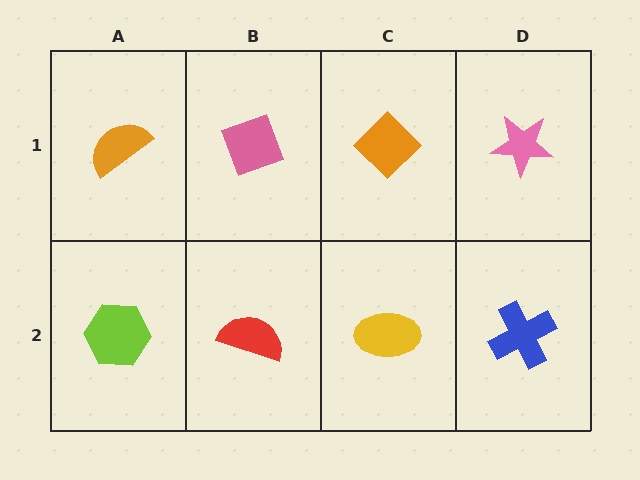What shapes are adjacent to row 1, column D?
A blue cross (row 2, column D), an orange diamond (row 1, column C).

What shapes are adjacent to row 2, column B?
A pink diamond (row 1, column B), a lime hexagon (row 2, column A), a yellow ellipse (row 2, column C).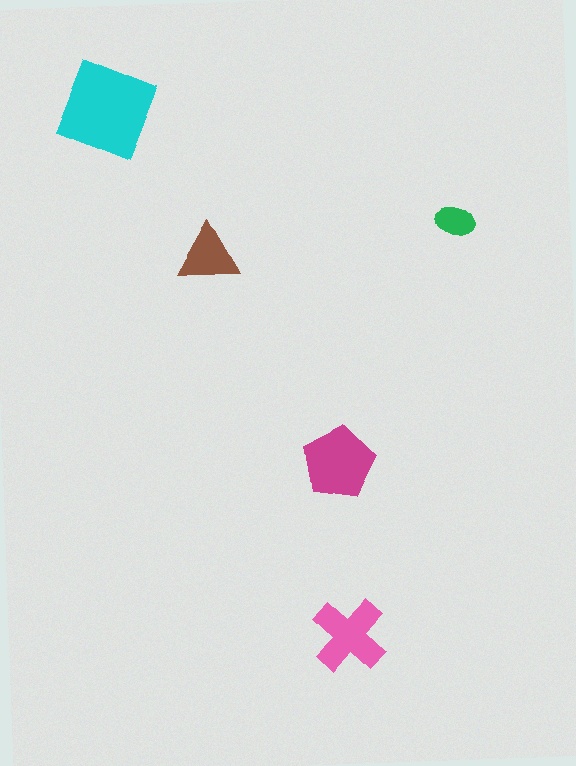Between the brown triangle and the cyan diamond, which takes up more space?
The cyan diamond.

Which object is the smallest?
The green ellipse.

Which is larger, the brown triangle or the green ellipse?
The brown triangle.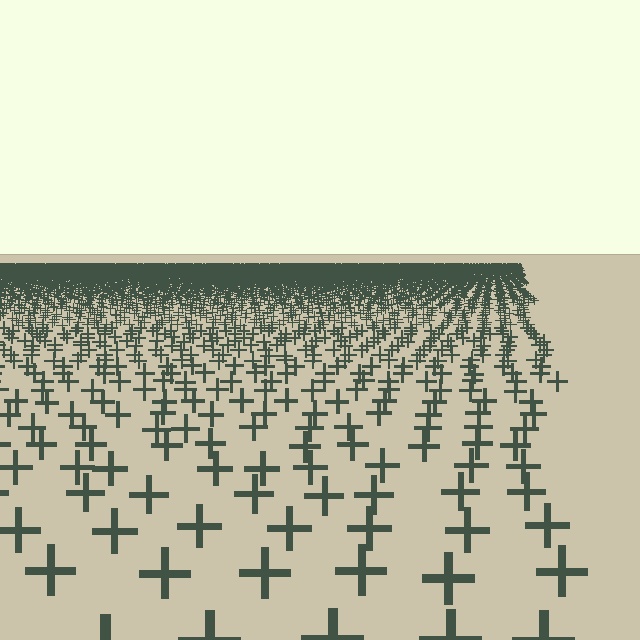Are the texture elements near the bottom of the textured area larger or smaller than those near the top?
Larger. Near the bottom, elements are closer to the viewer and appear at a bigger on-screen size.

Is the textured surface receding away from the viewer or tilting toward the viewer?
The surface is receding away from the viewer. Texture elements get smaller and denser toward the top.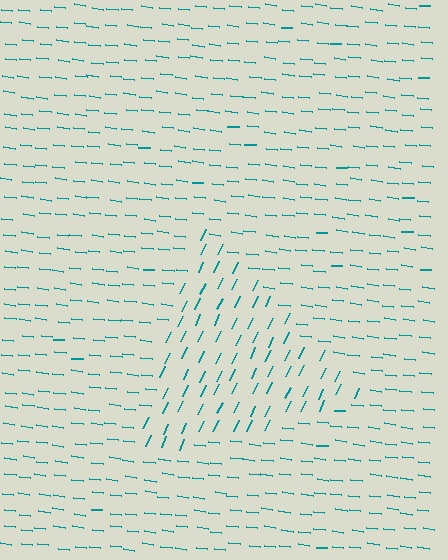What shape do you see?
I see a triangle.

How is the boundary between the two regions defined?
The boundary is defined purely by a change in line orientation (approximately 71 degrees difference). All lines are the same color and thickness.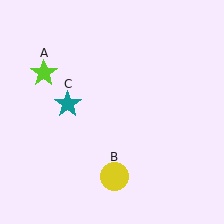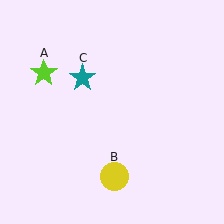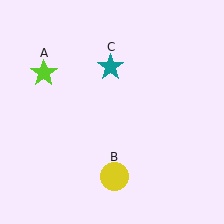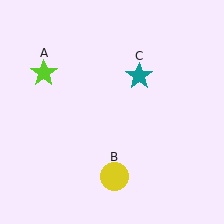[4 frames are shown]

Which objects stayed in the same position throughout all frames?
Lime star (object A) and yellow circle (object B) remained stationary.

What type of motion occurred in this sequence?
The teal star (object C) rotated clockwise around the center of the scene.